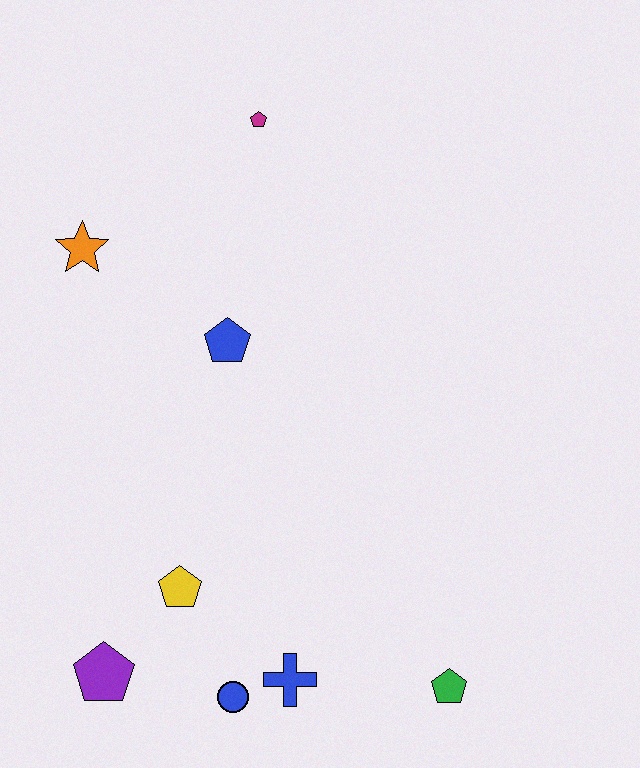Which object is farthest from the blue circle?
The magenta pentagon is farthest from the blue circle.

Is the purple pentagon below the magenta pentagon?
Yes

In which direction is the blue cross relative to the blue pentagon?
The blue cross is below the blue pentagon.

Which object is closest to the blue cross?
The blue circle is closest to the blue cross.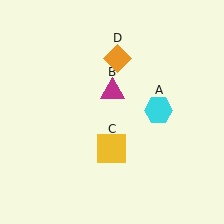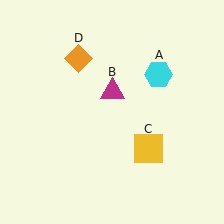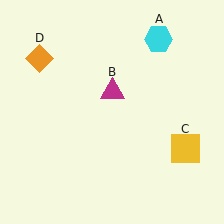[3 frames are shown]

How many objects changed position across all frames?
3 objects changed position: cyan hexagon (object A), yellow square (object C), orange diamond (object D).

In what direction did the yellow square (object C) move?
The yellow square (object C) moved right.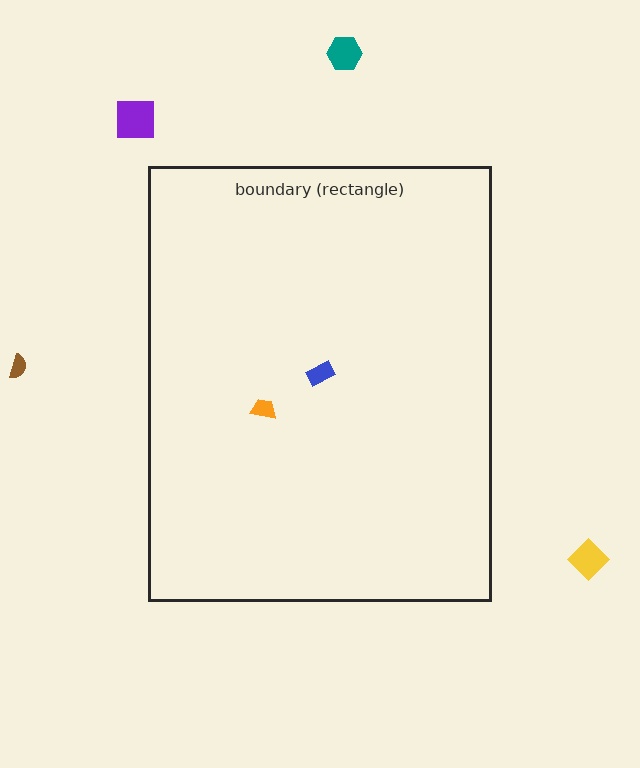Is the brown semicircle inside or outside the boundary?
Outside.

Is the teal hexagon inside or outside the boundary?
Outside.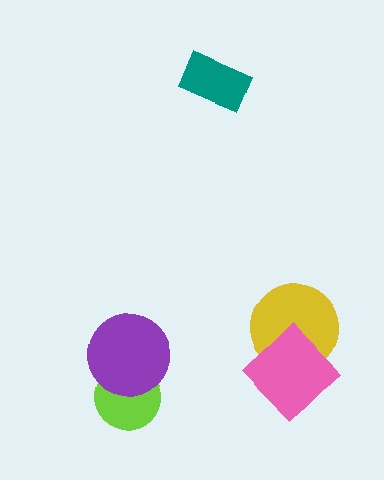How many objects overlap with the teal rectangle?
0 objects overlap with the teal rectangle.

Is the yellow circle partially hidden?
Yes, it is partially covered by another shape.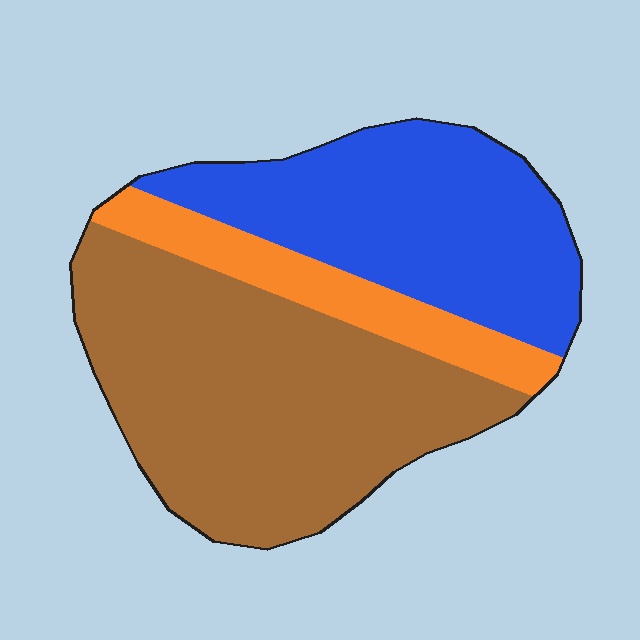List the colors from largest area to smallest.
From largest to smallest: brown, blue, orange.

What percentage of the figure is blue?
Blue takes up about one third (1/3) of the figure.